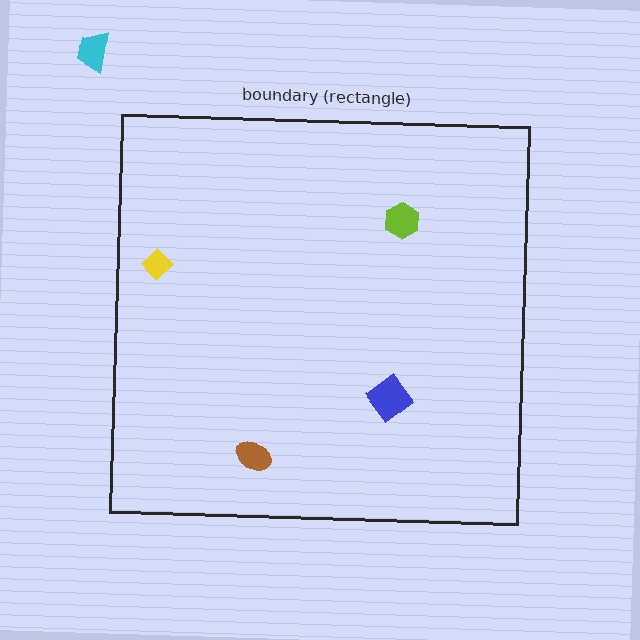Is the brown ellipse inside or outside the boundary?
Inside.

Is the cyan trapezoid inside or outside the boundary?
Outside.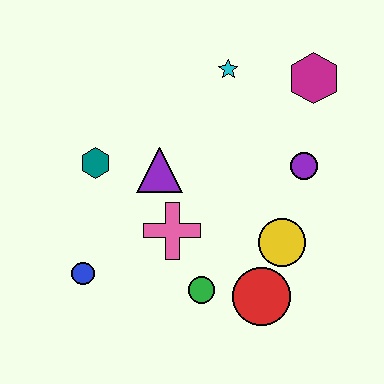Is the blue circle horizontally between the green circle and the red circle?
No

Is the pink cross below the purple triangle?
Yes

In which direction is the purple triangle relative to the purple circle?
The purple triangle is to the left of the purple circle.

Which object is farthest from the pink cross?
The magenta hexagon is farthest from the pink cross.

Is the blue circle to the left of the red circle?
Yes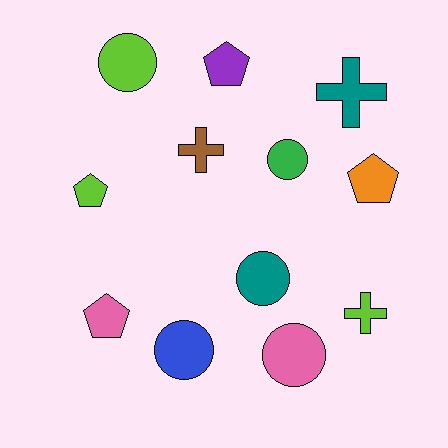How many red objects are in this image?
There are no red objects.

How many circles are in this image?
There are 5 circles.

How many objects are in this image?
There are 12 objects.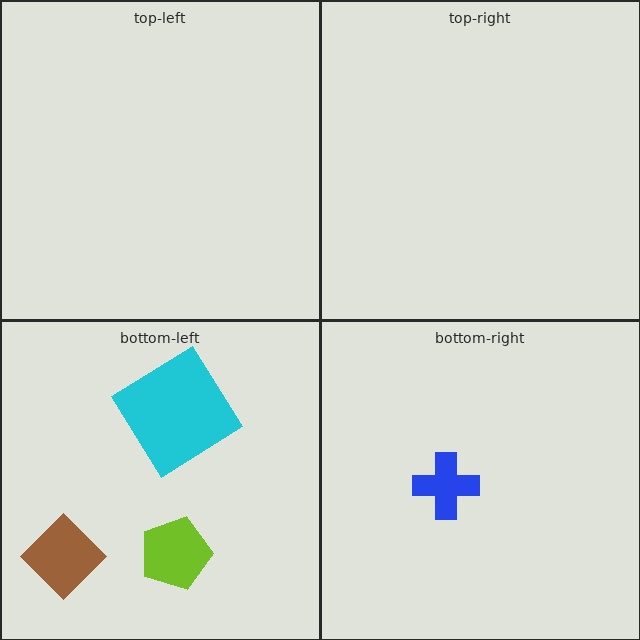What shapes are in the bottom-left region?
The brown diamond, the lime pentagon, the cyan diamond.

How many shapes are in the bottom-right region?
1.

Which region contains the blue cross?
The bottom-right region.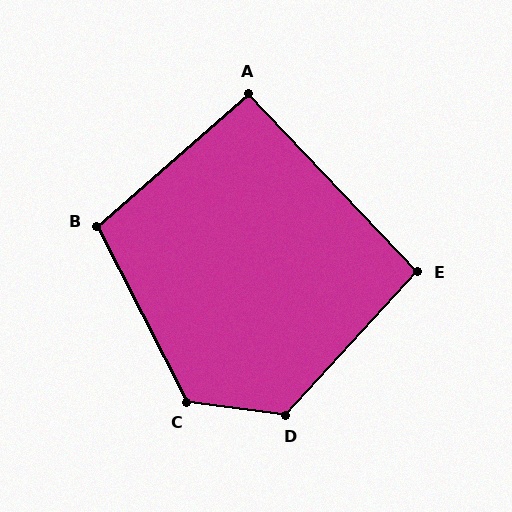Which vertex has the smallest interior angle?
A, at approximately 93 degrees.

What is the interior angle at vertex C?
Approximately 124 degrees (obtuse).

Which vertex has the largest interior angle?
D, at approximately 125 degrees.